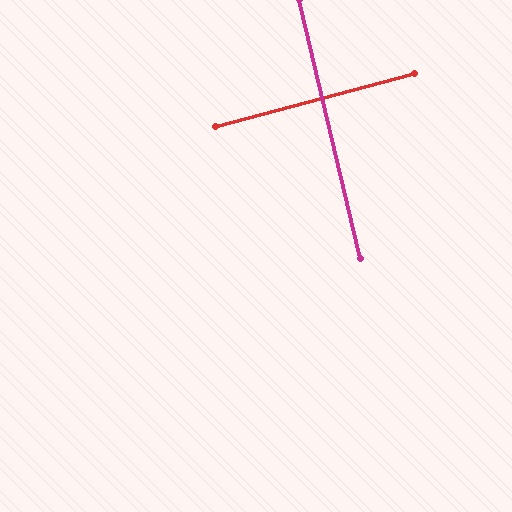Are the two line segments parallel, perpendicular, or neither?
Perpendicular — they meet at approximately 89°.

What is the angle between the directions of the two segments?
Approximately 89 degrees.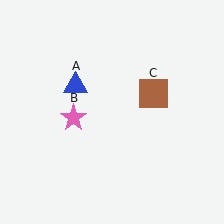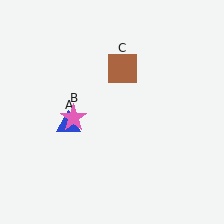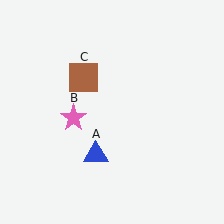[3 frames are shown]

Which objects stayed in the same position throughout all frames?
Pink star (object B) remained stationary.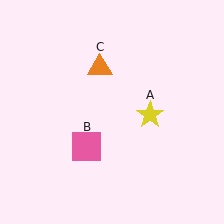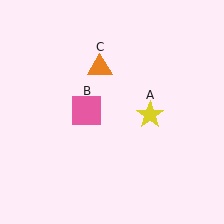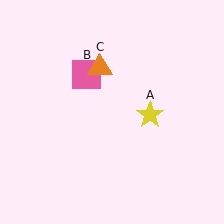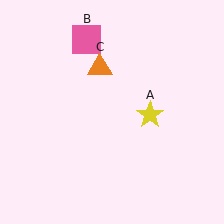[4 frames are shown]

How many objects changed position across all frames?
1 object changed position: pink square (object B).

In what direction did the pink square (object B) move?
The pink square (object B) moved up.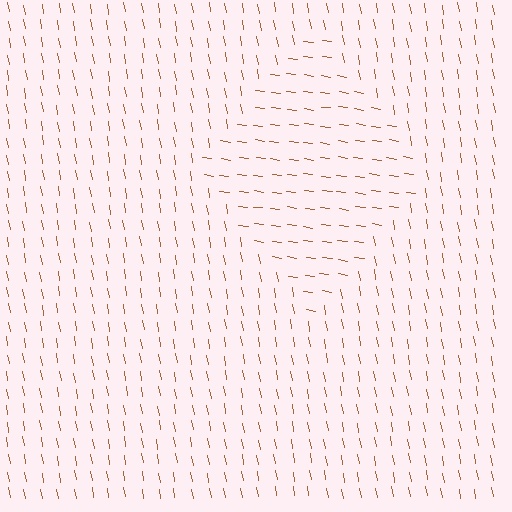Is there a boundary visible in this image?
Yes, there is a texture boundary formed by a change in line orientation.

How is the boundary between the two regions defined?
The boundary is defined purely by a change in line orientation (approximately 72 degrees difference). All lines are the same color and thickness.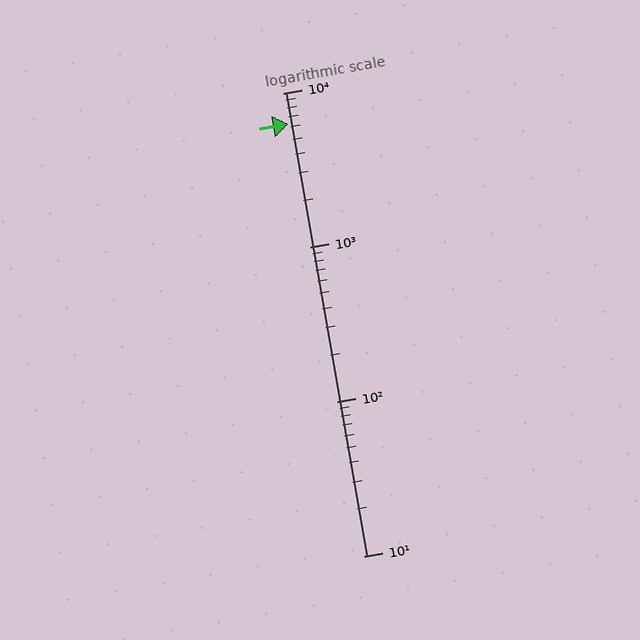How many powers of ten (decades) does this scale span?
The scale spans 3 decades, from 10 to 10000.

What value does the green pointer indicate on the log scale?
The pointer indicates approximately 6300.